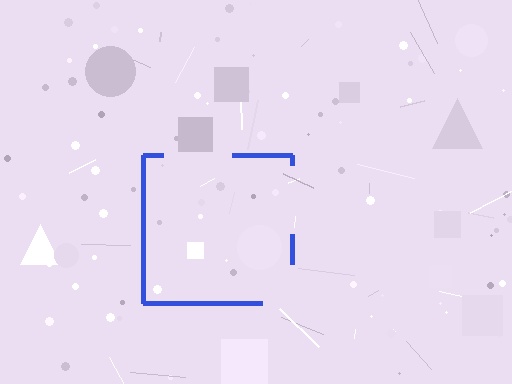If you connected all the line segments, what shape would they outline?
They would outline a square.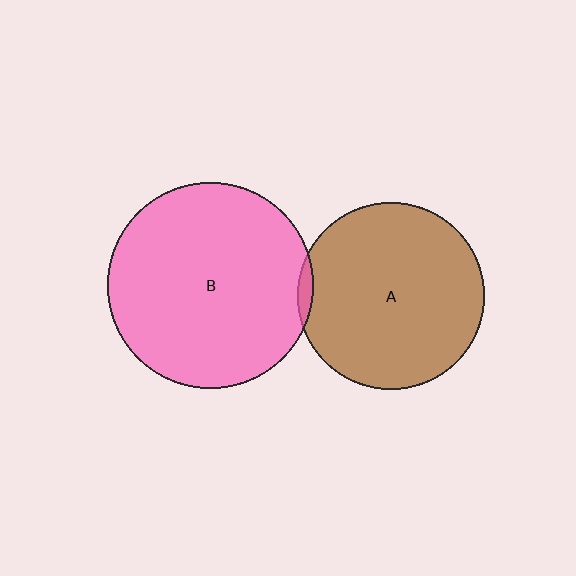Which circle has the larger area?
Circle B (pink).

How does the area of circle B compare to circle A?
Approximately 1.2 times.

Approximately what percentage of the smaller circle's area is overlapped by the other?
Approximately 5%.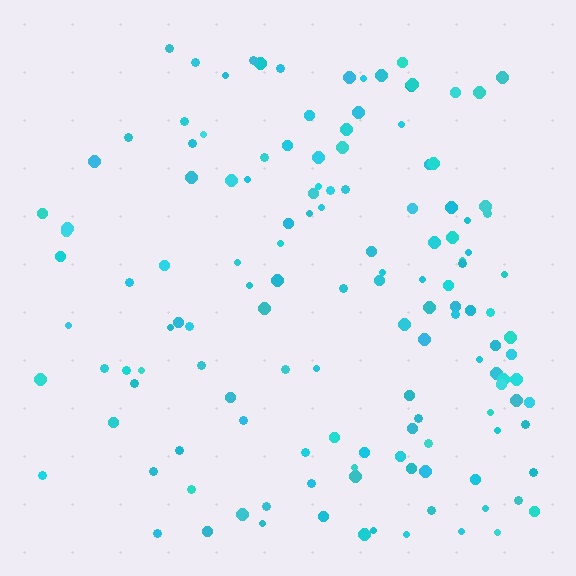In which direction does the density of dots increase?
From left to right, with the right side densest.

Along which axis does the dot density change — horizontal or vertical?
Horizontal.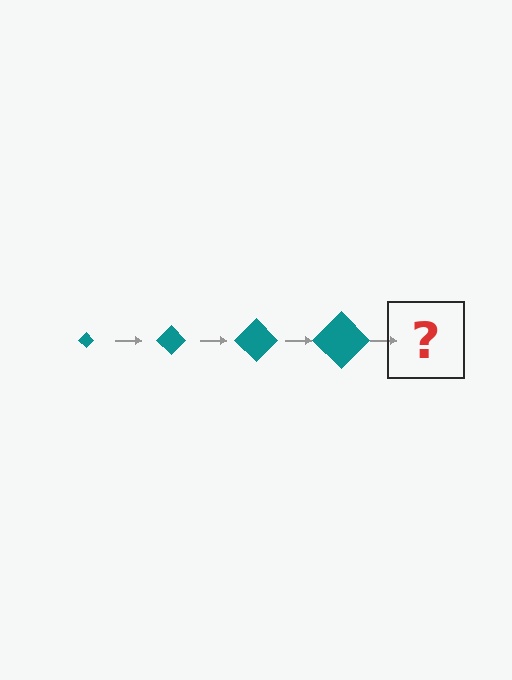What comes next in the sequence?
The next element should be a teal diamond, larger than the previous one.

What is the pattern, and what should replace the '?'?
The pattern is that the diamond gets progressively larger each step. The '?' should be a teal diamond, larger than the previous one.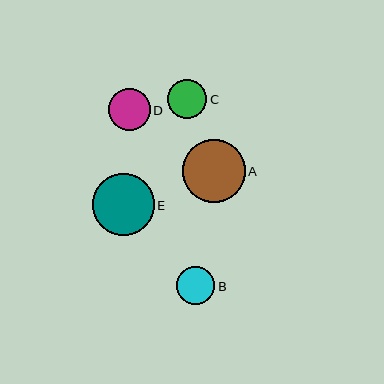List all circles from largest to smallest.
From largest to smallest: A, E, D, C, B.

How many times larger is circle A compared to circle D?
Circle A is approximately 1.5 times the size of circle D.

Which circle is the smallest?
Circle B is the smallest with a size of approximately 38 pixels.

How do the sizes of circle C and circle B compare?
Circle C and circle B are approximately the same size.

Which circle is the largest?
Circle A is the largest with a size of approximately 62 pixels.